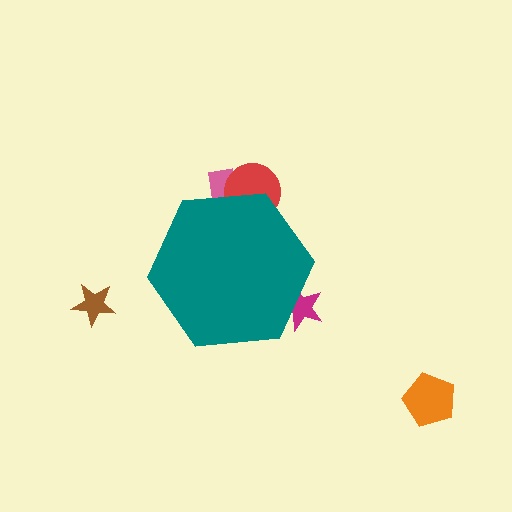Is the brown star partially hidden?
No, the brown star is fully visible.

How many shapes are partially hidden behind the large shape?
3 shapes are partially hidden.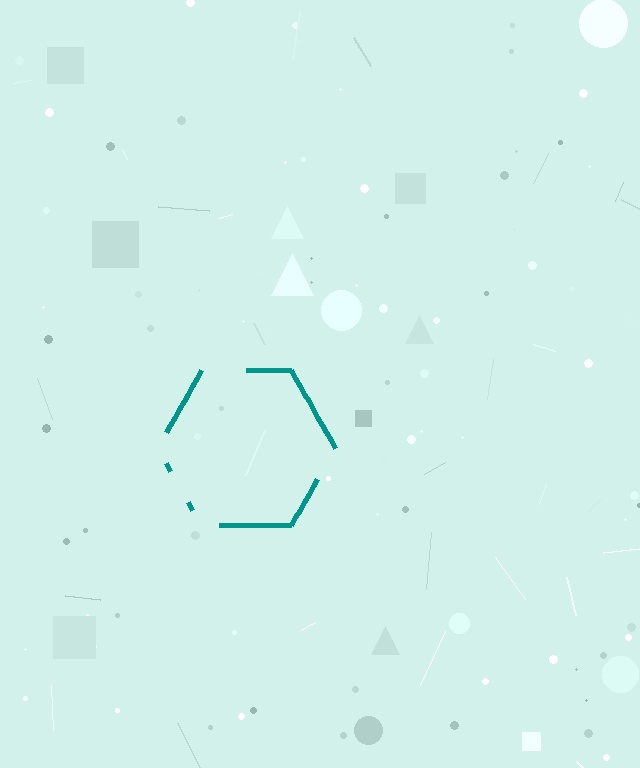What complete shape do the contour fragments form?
The contour fragments form a hexagon.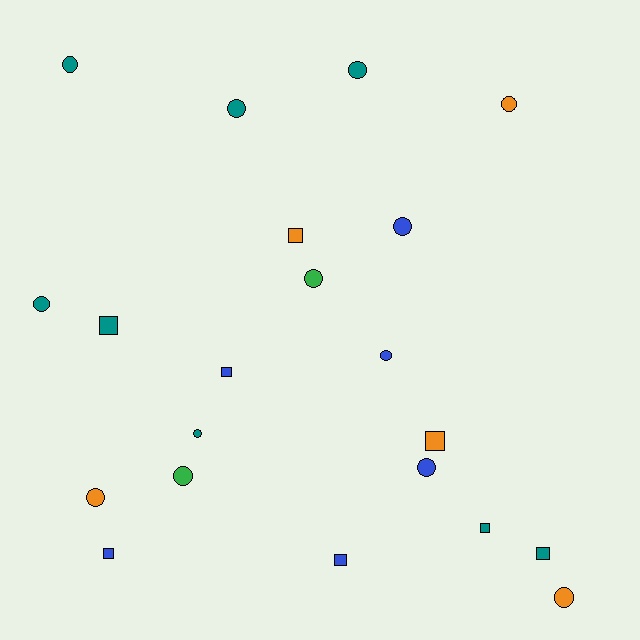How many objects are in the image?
There are 21 objects.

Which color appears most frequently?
Teal, with 8 objects.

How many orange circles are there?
There are 3 orange circles.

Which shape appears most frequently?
Circle, with 13 objects.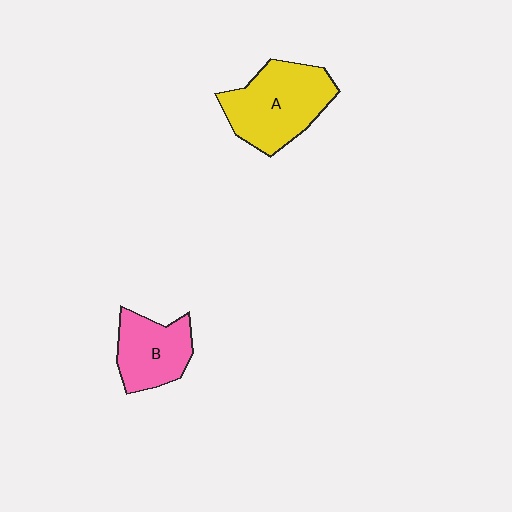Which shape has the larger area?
Shape A (yellow).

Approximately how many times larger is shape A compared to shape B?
Approximately 1.5 times.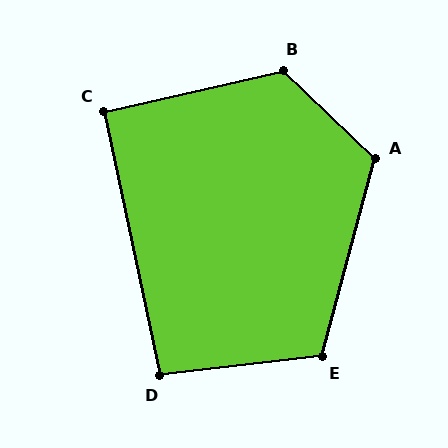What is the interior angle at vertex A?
Approximately 119 degrees (obtuse).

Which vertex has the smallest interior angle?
C, at approximately 91 degrees.